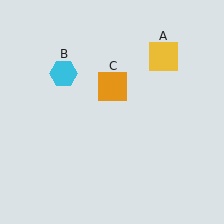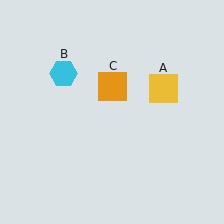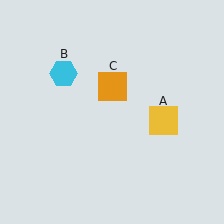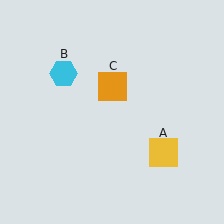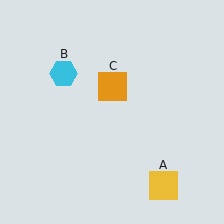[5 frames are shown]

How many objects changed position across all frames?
1 object changed position: yellow square (object A).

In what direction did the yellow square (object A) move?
The yellow square (object A) moved down.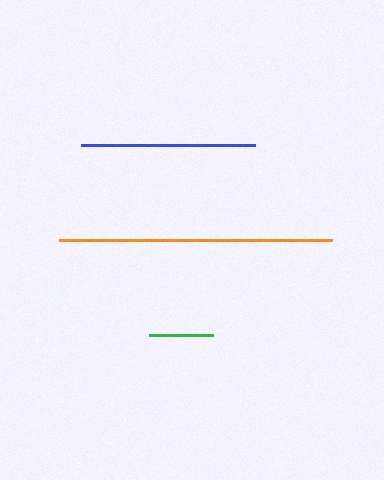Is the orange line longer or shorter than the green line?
The orange line is longer than the green line.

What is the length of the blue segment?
The blue segment is approximately 174 pixels long.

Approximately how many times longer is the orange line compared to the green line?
The orange line is approximately 4.3 times the length of the green line.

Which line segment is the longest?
The orange line is the longest at approximately 273 pixels.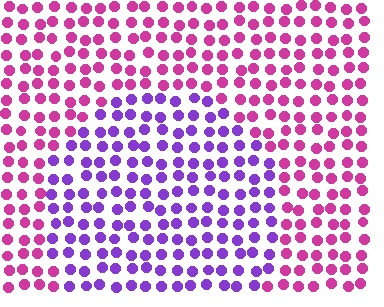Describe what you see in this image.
The image is filled with small magenta elements in a uniform arrangement. A circle-shaped region is visible where the elements are tinted to a slightly different hue, forming a subtle color boundary.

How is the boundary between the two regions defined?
The boundary is defined purely by a slight shift in hue (about 49 degrees). Spacing, size, and orientation are identical on both sides.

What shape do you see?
I see a circle.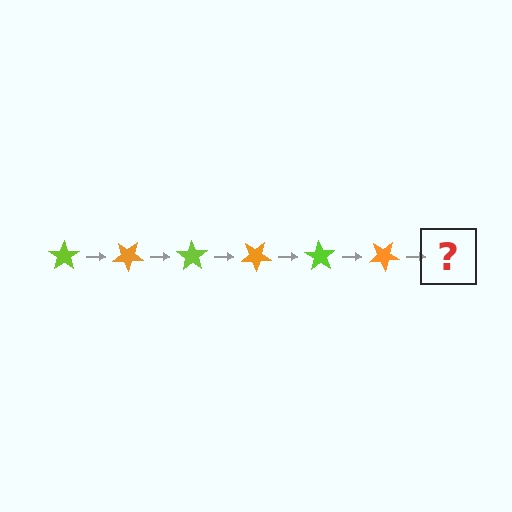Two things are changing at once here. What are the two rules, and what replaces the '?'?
The two rules are that it rotates 35 degrees each step and the color cycles through lime and orange. The '?' should be a lime star, rotated 210 degrees from the start.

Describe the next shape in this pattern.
It should be a lime star, rotated 210 degrees from the start.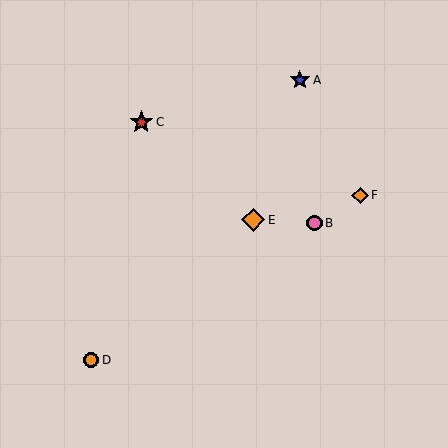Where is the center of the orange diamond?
The center of the orange diamond is at (360, 195).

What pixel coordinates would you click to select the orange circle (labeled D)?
Click at (91, 360) to select the orange circle D.